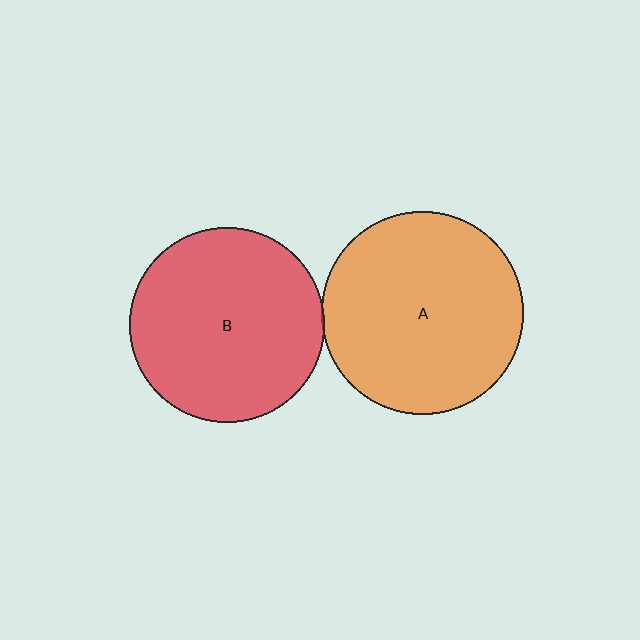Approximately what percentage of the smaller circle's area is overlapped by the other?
Approximately 5%.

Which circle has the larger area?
Circle A (orange).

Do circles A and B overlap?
Yes.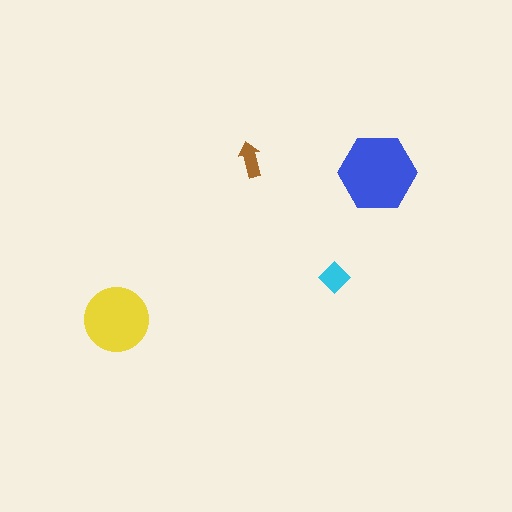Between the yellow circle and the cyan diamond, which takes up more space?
The yellow circle.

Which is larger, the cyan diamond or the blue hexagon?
The blue hexagon.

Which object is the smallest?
The brown arrow.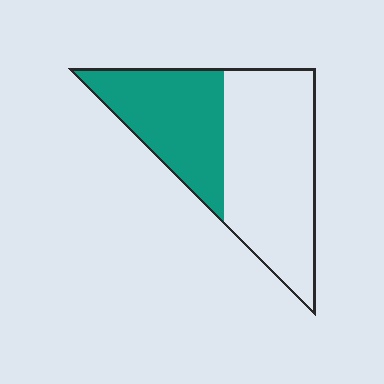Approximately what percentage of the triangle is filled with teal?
Approximately 40%.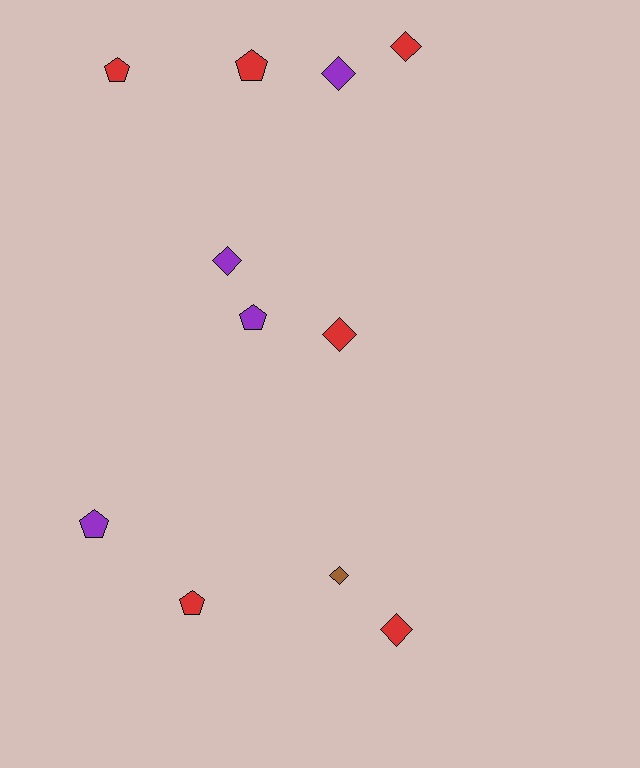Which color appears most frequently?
Red, with 6 objects.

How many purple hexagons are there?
There are no purple hexagons.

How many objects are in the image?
There are 11 objects.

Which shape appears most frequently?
Diamond, with 6 objects.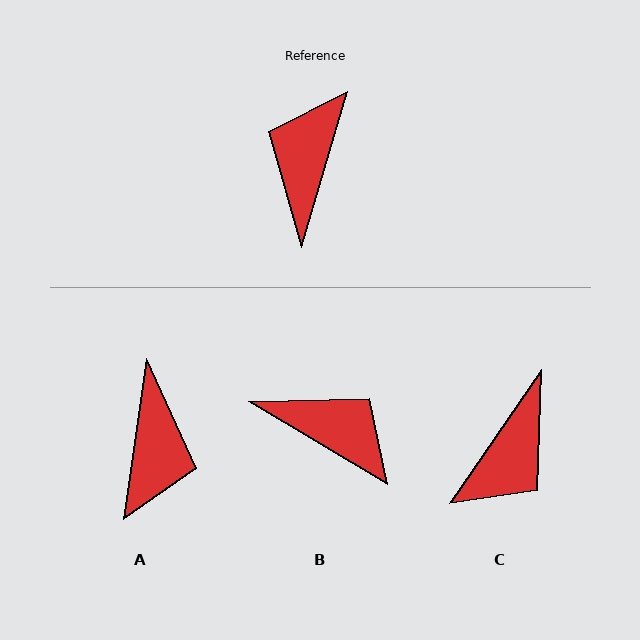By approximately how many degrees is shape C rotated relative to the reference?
Approximately 162 degrees counter-clockwise.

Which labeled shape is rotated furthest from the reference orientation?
A, about 172 degrees away.